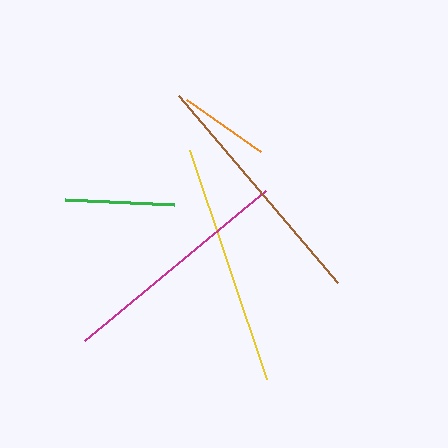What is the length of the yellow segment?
The yellow segment is approximately 242 pixels long.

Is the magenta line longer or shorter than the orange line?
The magenta line is longer than the orange line.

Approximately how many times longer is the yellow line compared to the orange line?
The yellow line is approximately 2.7 times the length of the orange line.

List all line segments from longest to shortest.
From longest to shortest: brown, yellow, magenta, green, orange.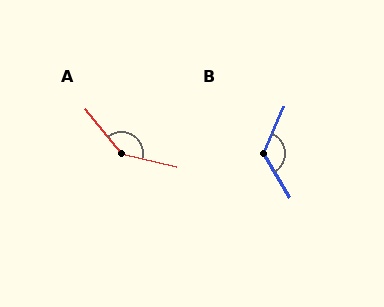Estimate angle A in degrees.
Approximately 143 degrees.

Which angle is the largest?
A, at approximately 143 degrees.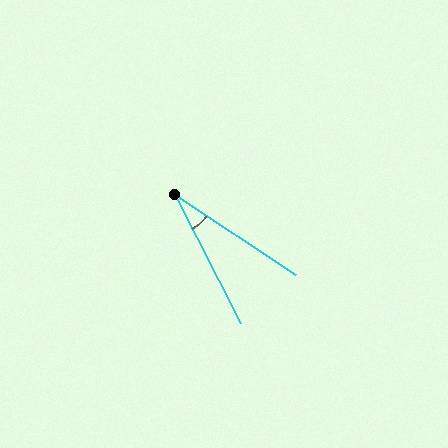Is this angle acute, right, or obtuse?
It is acute.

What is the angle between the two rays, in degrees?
Approximately 30 degrees.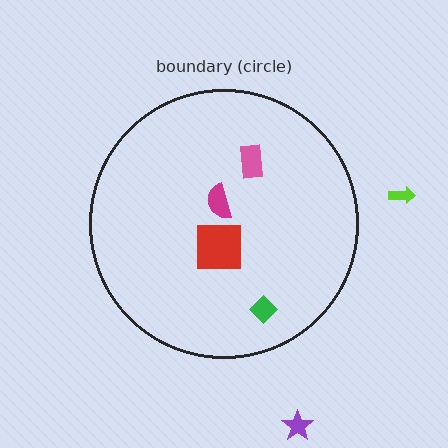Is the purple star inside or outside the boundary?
Outside.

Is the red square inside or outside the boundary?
Inside.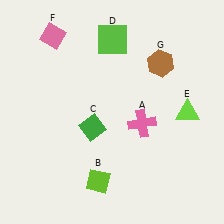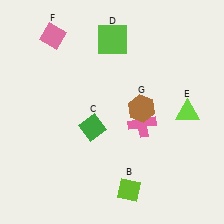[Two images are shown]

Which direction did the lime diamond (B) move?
The lime diamond (B) moved right.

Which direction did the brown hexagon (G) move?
The brown hexagon (G) moved down.